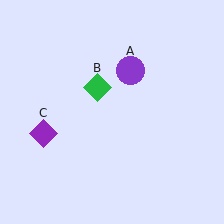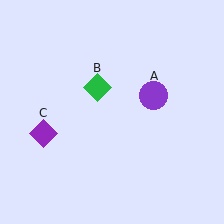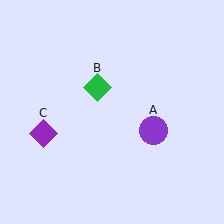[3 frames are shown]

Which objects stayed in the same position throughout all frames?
Green diamond (object B) and purple diamond (object C) remained stationary.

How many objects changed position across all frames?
1 object changed position: purple circle (object A).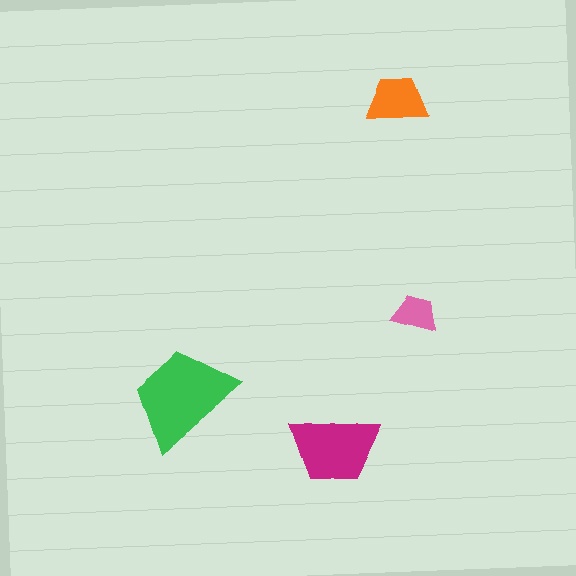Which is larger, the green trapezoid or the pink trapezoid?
The green one.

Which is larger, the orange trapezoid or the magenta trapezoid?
The magenta one.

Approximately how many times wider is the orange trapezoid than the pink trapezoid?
About 1.5 times wider.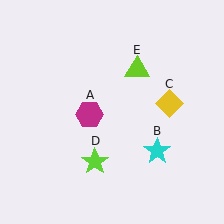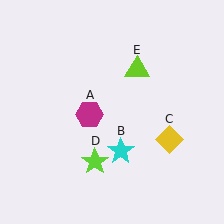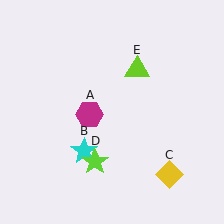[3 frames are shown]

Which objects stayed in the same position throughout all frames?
Magenta hexagon (object A) and lime star (object D) and lime triangle (object E) remained stationary.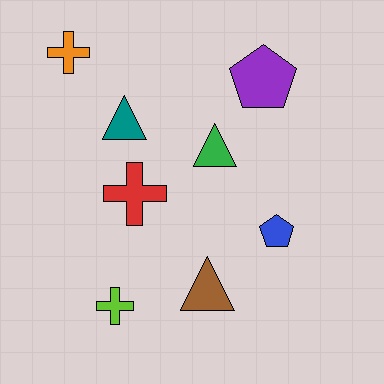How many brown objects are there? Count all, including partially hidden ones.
There is 1 brown object.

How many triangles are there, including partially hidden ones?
There are 3 triangles.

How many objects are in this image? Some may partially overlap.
There are 8 objects.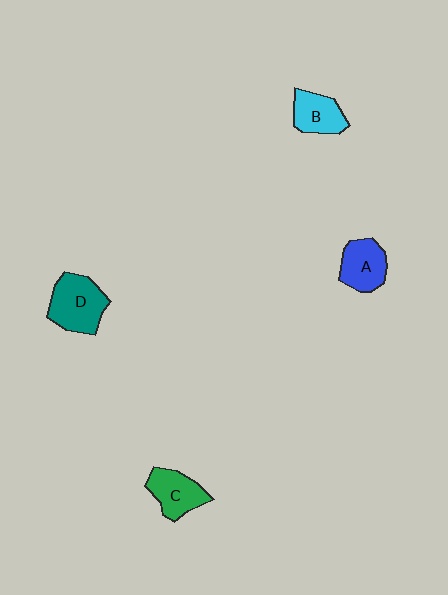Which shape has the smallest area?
Shape B (cyan).